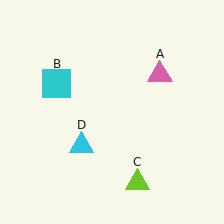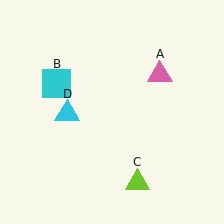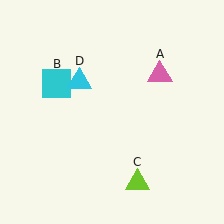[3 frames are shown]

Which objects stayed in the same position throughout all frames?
Pink triangle (object A) and cyan square (object B) and lime triangle (object C) remained stationary.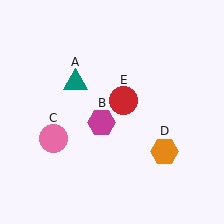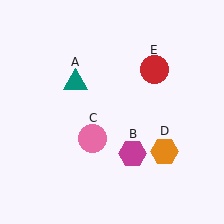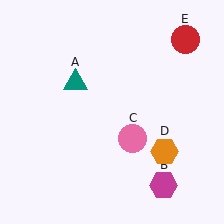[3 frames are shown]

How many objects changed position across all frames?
3 objects changed position: magenta hexagon (object B), pink circle (object C), red circle (object E).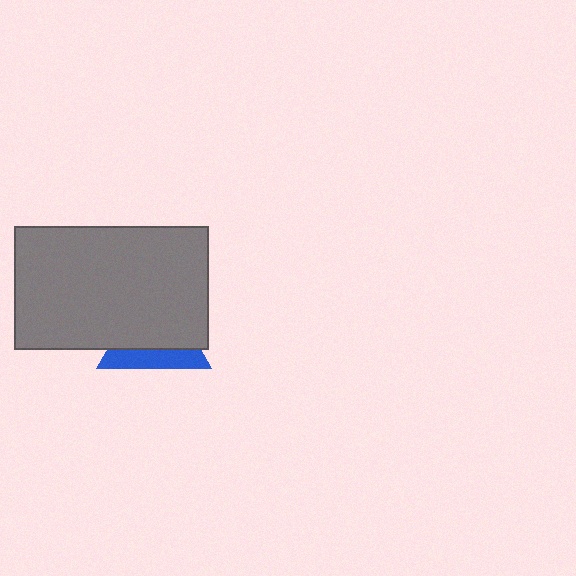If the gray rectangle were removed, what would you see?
You would see the complete blue triangle.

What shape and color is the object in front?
The object in front is a gray rectangle.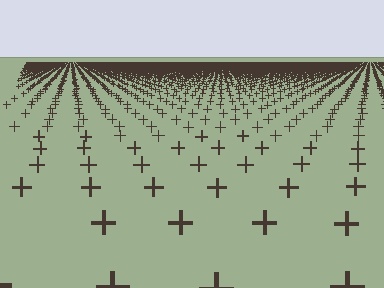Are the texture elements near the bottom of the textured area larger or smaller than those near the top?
Larger. Near the bottom, elements are closer to the viewer and appear at a bigger on-screen size.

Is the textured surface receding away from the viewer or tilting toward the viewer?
The surface is receding away from the viewer. Texture elements get smaller and denser toward the top.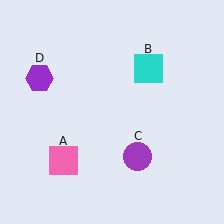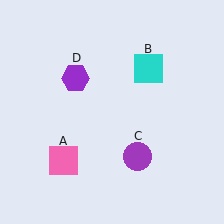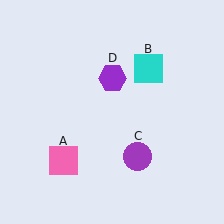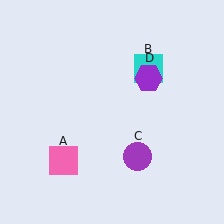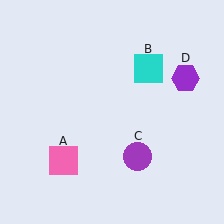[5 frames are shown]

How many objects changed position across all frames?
1 object changed position: purple hexagon (object D).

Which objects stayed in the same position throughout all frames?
Pink square (object A) and cyan square (object B) and purple circle (object C) remained stationary.